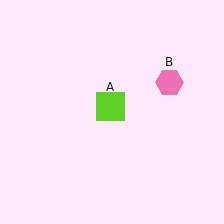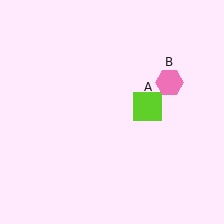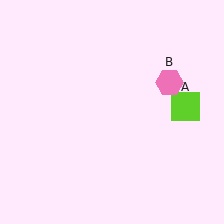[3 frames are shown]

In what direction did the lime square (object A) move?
The lime square (object A) moved right.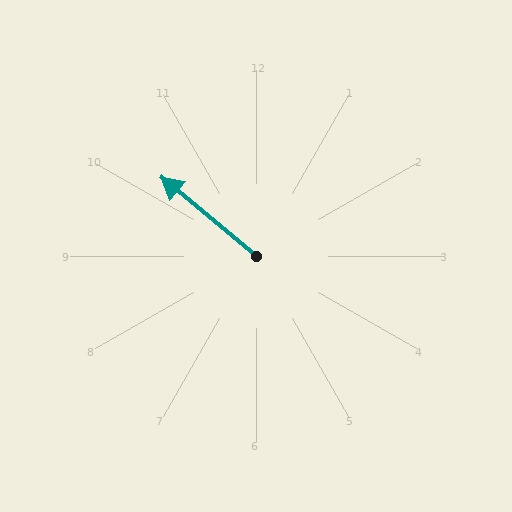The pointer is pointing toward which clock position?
Roughly 10 o'clock.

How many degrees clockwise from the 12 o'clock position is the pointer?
Approximately 310 degrees.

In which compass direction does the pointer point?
Northwest.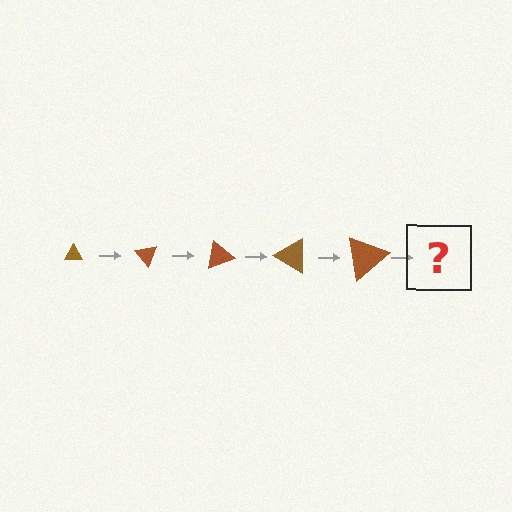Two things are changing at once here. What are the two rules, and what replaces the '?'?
The two rules are that the triangle grows larger each step and it rotates 50 degrees each step. The '?' should be a triangle, larger than the previous one and rotated 250 degrees from the start.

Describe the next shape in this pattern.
It should be a triangle, larger than the previous one and rotated 250 degrees from the start.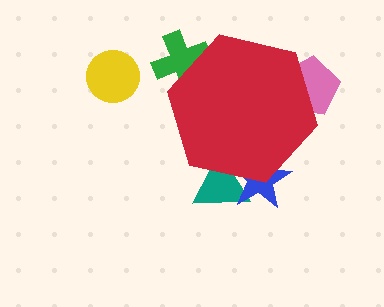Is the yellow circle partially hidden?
No, the yellow circle is fully visible.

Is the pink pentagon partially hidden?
Yes, the pink pentagon is partially hidden behind the red hexagon.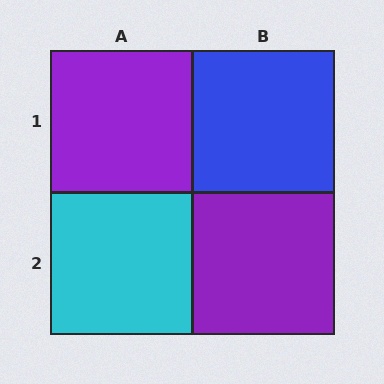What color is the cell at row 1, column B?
Blue.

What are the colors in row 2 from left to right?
Cyan, purple.